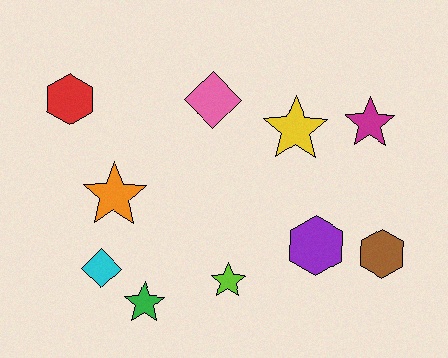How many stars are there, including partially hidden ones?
There are 5 stars.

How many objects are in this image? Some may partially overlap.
There are 10 objects.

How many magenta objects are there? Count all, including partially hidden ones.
There is 1 magenta object.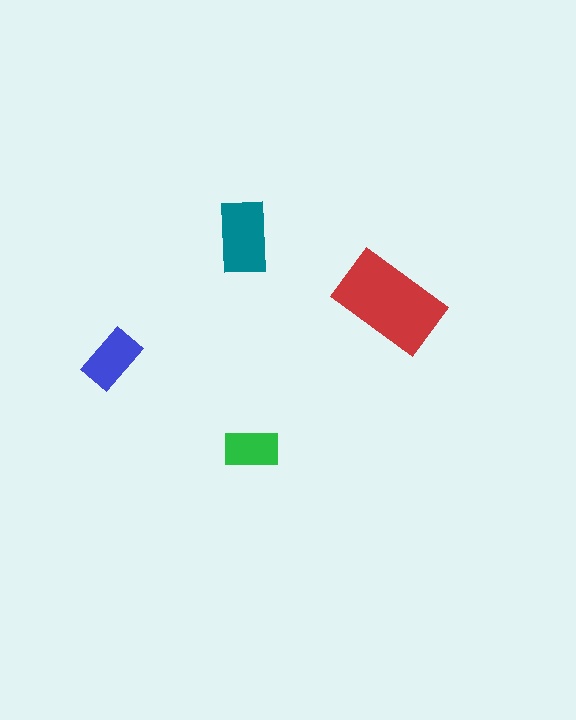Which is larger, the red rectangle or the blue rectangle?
The red one.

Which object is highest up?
The teal rectangle is topmost.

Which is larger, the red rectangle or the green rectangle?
The red one.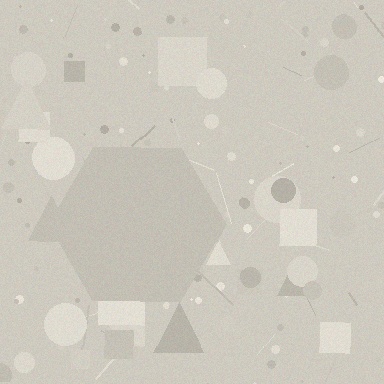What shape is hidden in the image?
A hexagon is hidden in the image.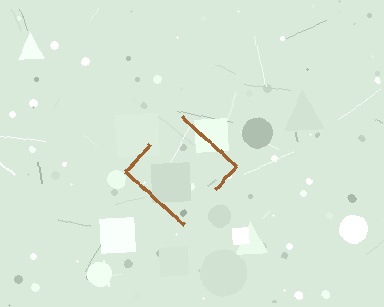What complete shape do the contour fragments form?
The contour fragments form a diamond.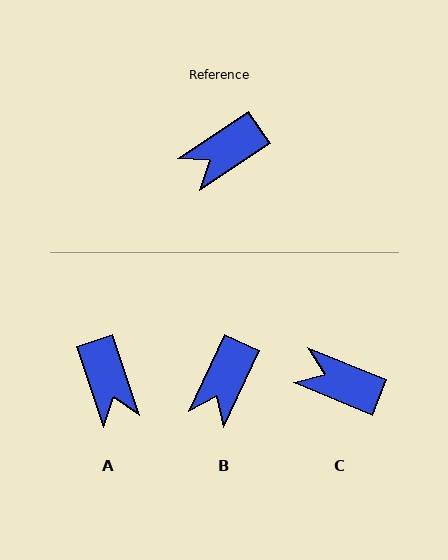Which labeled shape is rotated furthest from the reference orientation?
A, about 75 degrees away.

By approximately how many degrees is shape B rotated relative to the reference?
Approximately 32 degrees counter-clockwise.